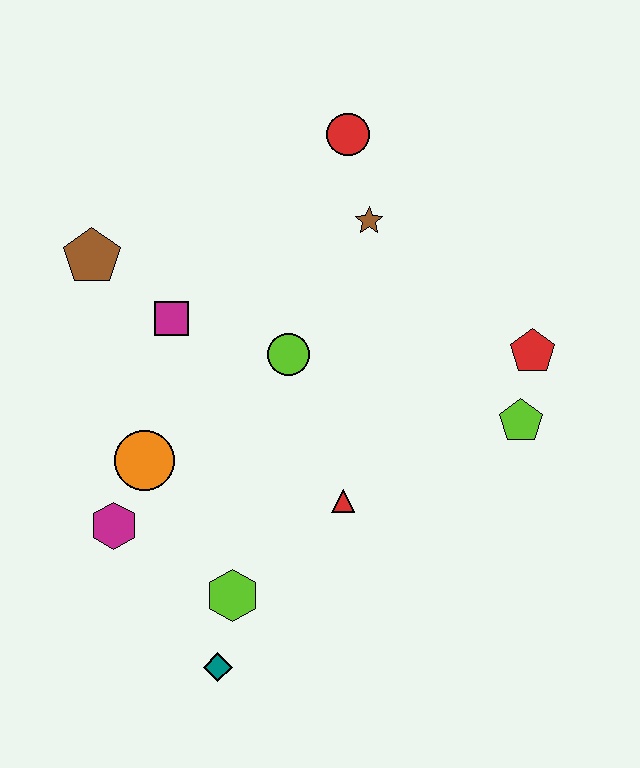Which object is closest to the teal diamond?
The lime hexagon is closest to the teal diamond.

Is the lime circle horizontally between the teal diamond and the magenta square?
No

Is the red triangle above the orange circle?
No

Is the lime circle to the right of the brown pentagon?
Yes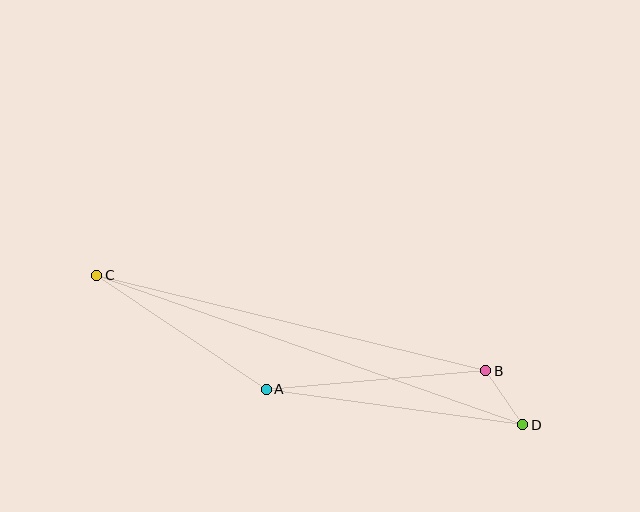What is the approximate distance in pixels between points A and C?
The distance between A and C is approximately 204 pixels.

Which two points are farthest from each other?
Points C and D are farthest from each other.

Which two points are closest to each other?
Points B and D are closest to each other.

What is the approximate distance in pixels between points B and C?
The distance between B and C is approximately 400 pixels.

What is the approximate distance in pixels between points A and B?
The distance between A and B is approximately 220 pixels.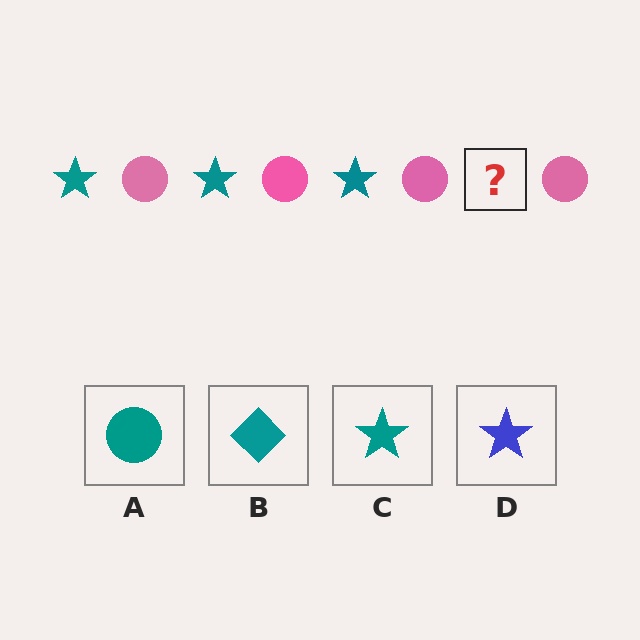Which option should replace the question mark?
Option C.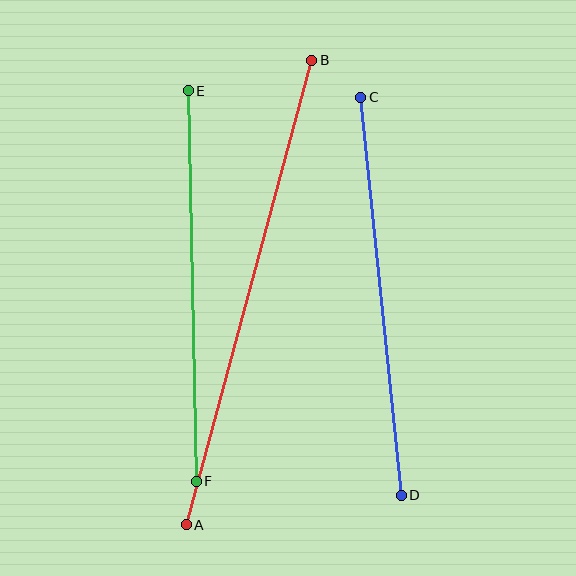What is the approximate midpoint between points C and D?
The midpoint is at approximately (381, 296) pixels.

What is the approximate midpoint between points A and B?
The midpoint is at approximately (249, 293) pixels.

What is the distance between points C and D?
The distance is approximately 400 pixels.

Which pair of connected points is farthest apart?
Points A and B are farthest apart.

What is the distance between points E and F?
The distance is approximately 390 pixels.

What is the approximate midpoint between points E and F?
The midpoint is at approximately (192, 286) pixels.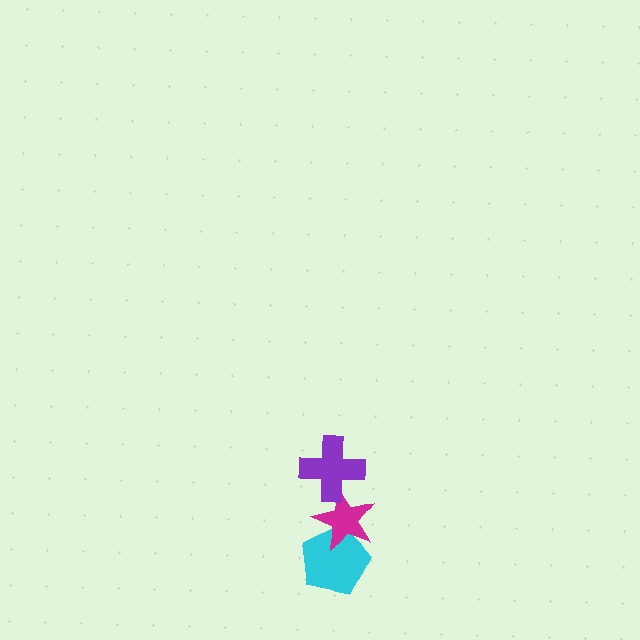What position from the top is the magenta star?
The magenta star is 2nd from the top.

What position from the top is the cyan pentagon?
The cyan pentagon is 3rd from the top.